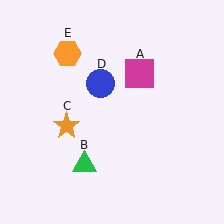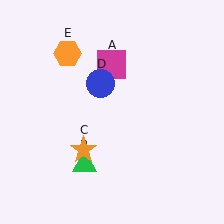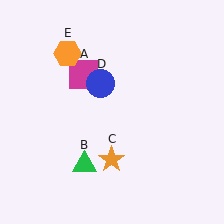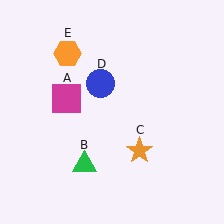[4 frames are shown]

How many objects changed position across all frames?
2 objects changed position: magenta square (object A), orange star (object C).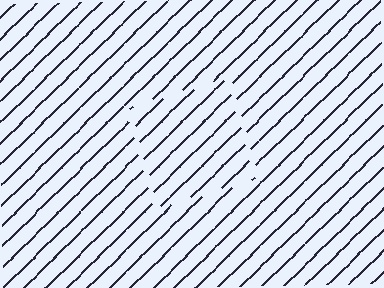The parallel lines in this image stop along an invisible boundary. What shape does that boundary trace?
An illusory square. The interior of the shape contains the same grating, shifted by half a period — the contour is defined by the phase discontinuity where line-ends from the inner and outer gratings abut.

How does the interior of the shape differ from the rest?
The interior of the shape contains the same grating, shifted by half a period — the contour is defined by the phase discontinuity where line-ends from the inner and outer gratings abut.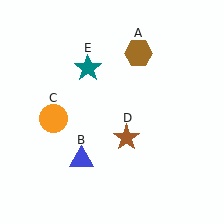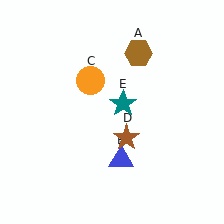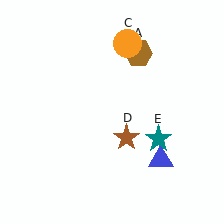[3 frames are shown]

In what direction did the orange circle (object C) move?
The orange circle (object C) moved up and to the right.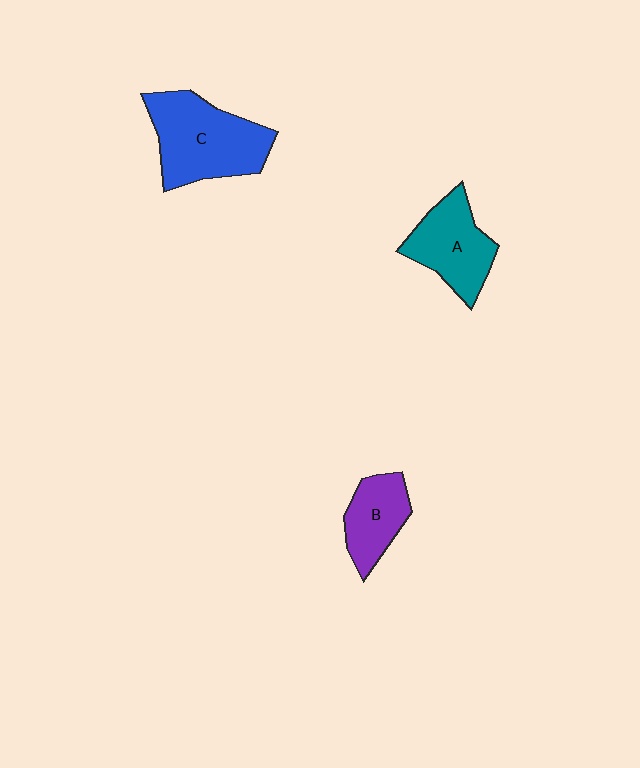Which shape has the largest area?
Shape C (blue).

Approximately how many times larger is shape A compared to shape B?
Approximately 1.3 times.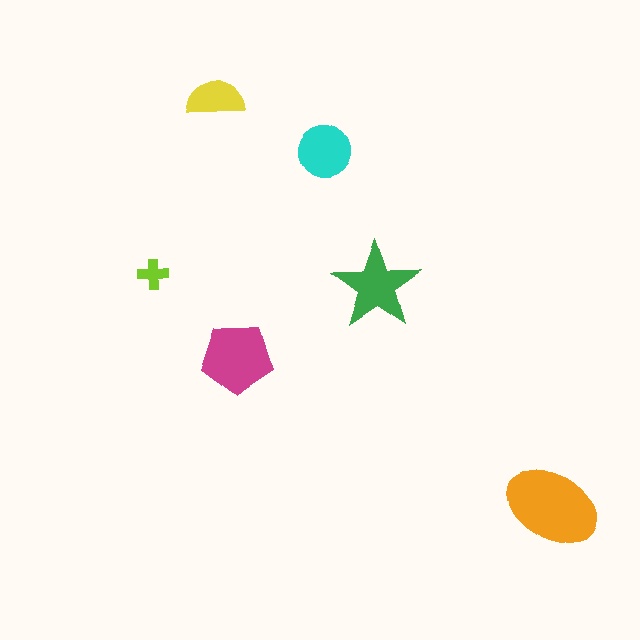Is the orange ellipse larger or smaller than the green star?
Larger.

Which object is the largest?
The orange ellipse.